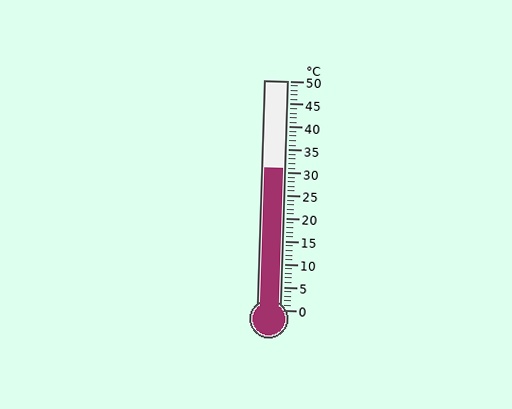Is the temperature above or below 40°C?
The temperature is below 40°C.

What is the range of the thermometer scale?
The thermometer scale ranges from 0°C to 50°C.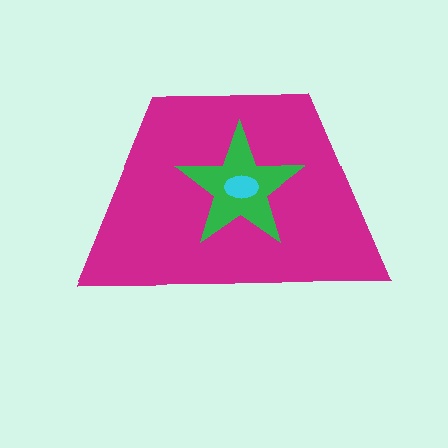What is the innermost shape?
The cyan ellipse.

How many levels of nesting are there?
3.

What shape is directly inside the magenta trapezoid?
The green star.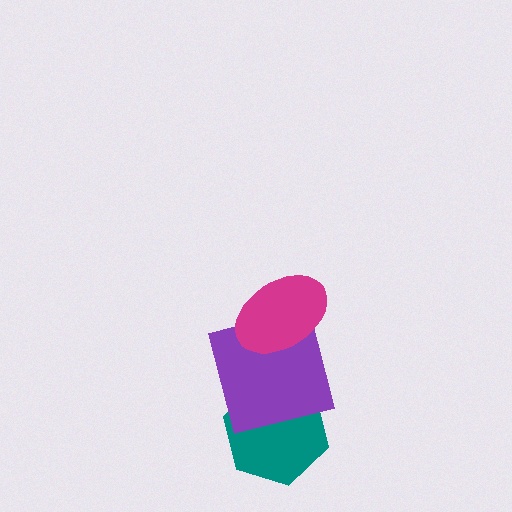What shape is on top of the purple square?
The magenta ellipse is on top of the purple square.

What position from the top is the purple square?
The purple square is 2nd from the top.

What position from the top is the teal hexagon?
The teal hexagon is 3rd from the top.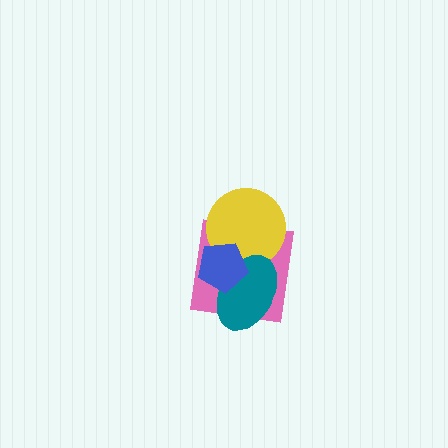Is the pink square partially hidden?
Yes, it is partially covered by another shape.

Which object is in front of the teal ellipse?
The blue pentagon is in front of the teal ellipse.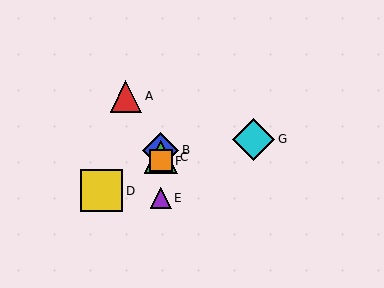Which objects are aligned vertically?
Objects B, C, E, F are aligned vertically.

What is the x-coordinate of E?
Object E is at x≈161.